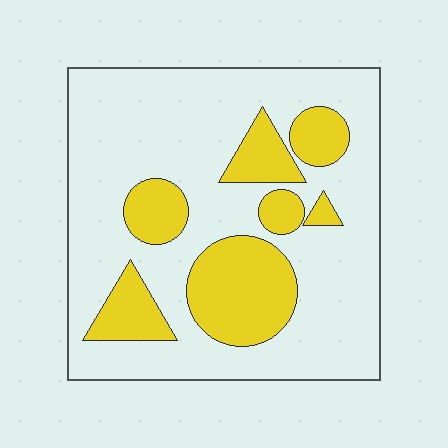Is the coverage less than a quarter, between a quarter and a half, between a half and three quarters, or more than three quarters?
Between a quarter and a half.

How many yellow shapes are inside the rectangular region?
7.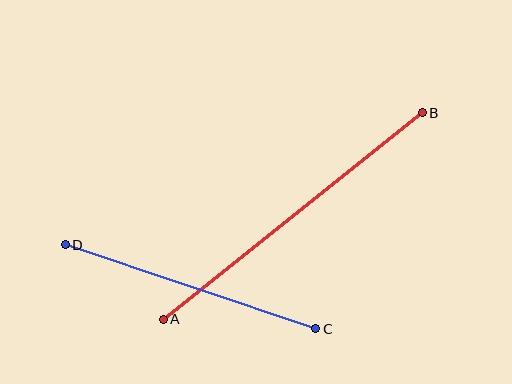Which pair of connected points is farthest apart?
Points A and B are farthest apart.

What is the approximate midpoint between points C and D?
The midpoint is at approximately (190, 287) pixels.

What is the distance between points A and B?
The distance is approximately 331 pixels.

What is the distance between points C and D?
The distance is approximately 264 pixels.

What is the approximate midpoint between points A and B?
The midpoint is at approximately (293, 216) pixels.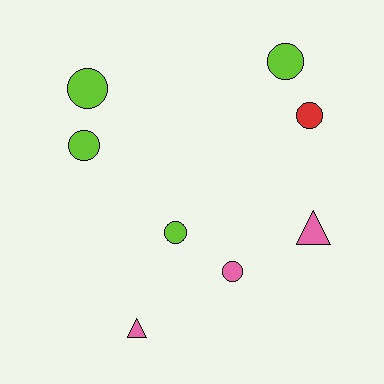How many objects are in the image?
There are 8 objects.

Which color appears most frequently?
Lime, with 4 objects.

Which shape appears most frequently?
Circle, with 6 objects.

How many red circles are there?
There is 1 red circle.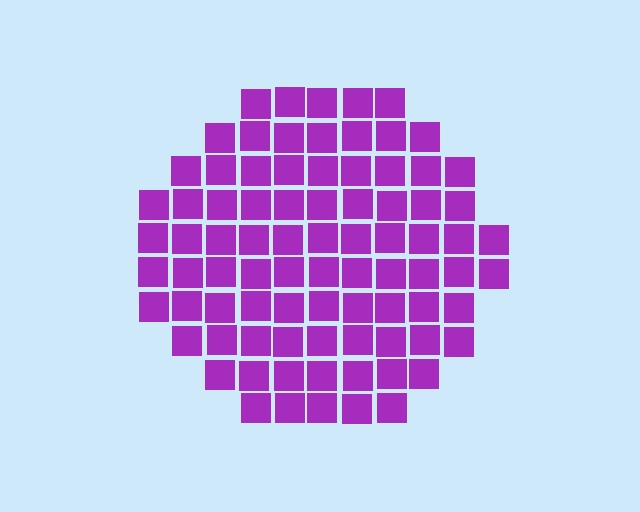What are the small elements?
The small elements are squares.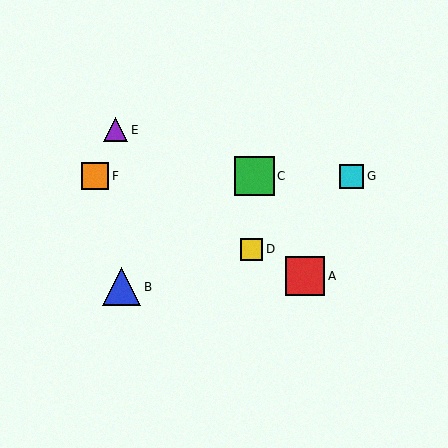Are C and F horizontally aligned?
Yes, both are at y≈176.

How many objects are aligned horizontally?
3 objects (C, F, G) are aligned horizontally.